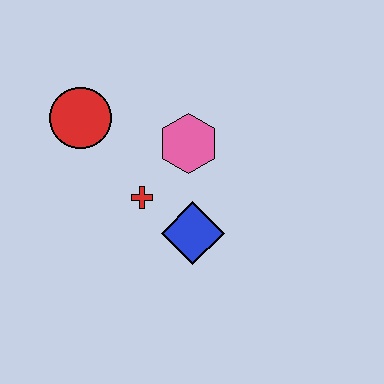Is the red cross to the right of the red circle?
Yes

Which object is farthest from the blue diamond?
The red circle is farthest from the blue diamond.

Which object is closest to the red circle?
The red cross is closest to the red circle.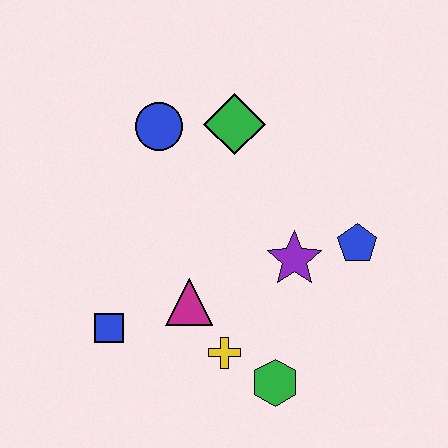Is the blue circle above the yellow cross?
Yes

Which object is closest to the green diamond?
The blue circle is closest to the green diamond.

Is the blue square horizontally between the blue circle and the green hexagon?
No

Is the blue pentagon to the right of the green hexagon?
Yes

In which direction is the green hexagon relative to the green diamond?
The green hexagon is below the green diamond.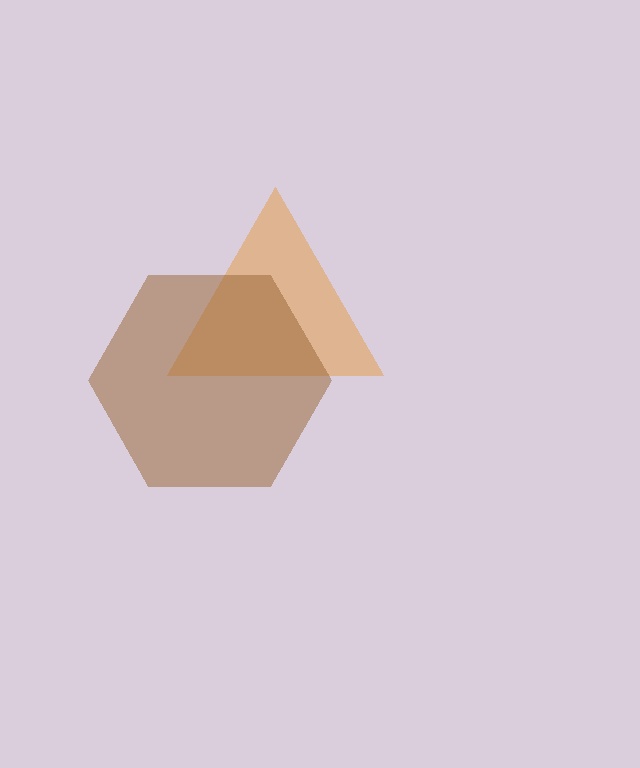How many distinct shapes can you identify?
There are 2 distinct shapes: an orange triangle, a brown hexagon.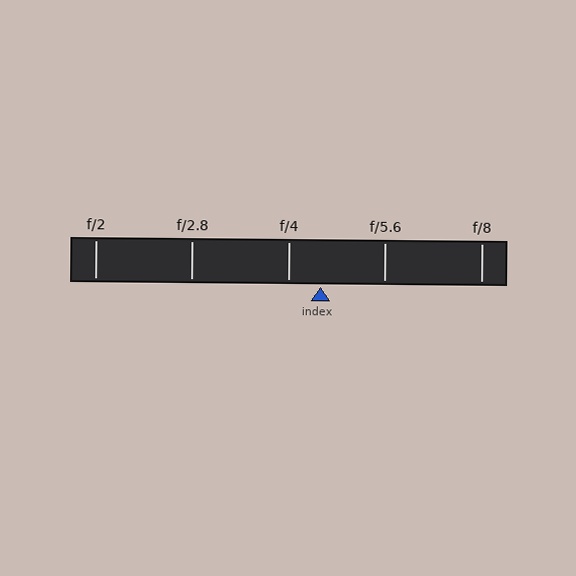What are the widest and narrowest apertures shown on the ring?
The widest aperture shown is f/2 and the narrowest is f/8.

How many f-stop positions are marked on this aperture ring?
There are 5 f-stop positions marked.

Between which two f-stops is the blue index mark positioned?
The index mark is between f/4 and f/5.6.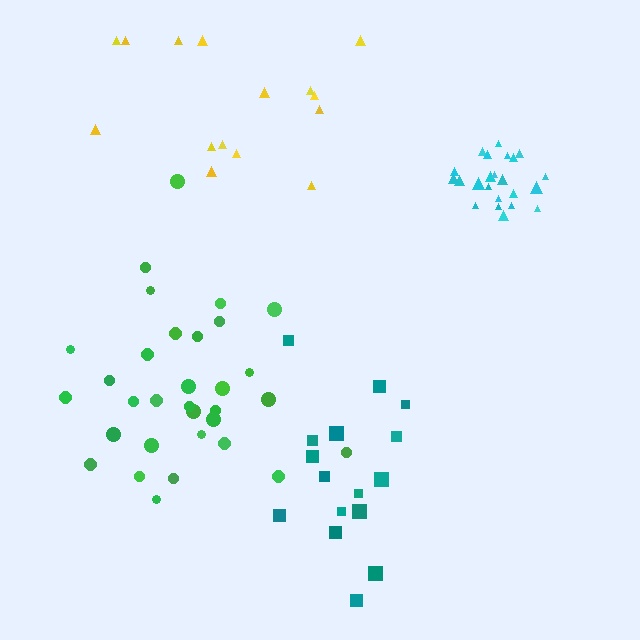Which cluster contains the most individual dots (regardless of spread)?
Green (32).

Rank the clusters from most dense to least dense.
cyan, green, teal, yellow.